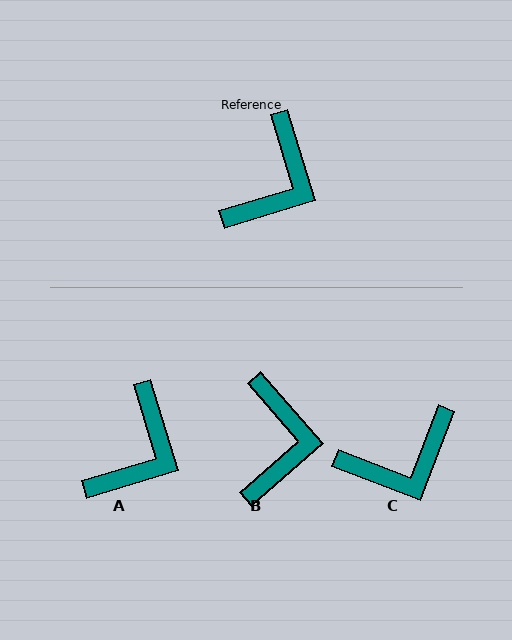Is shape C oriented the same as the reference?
No, it is off by about 38 degrees.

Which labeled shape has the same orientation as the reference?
A.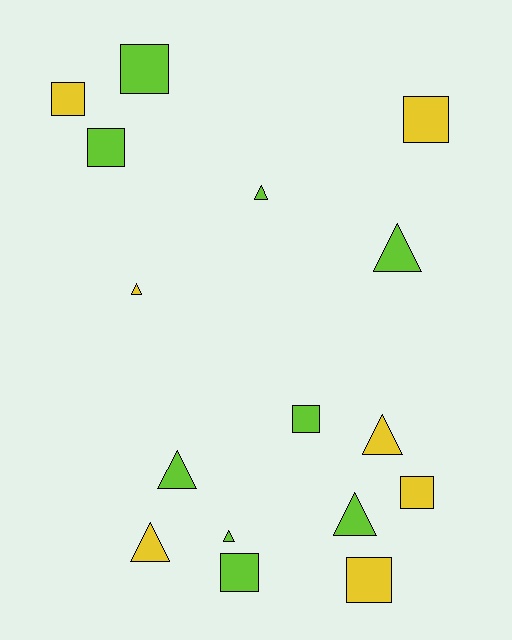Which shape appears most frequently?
Square, with 8 objects.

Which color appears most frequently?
Lime, with 9 objects.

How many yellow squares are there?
There are 4 yellow squares.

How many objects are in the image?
There are 16 objects.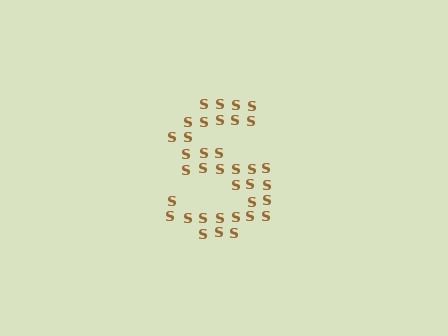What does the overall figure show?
The overall figure shows the letter S.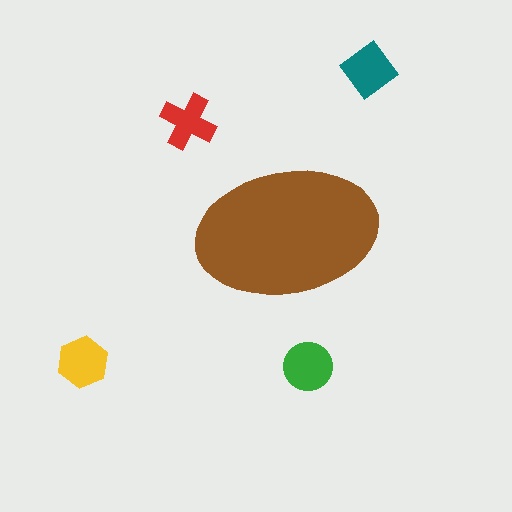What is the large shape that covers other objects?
A brown ellipse.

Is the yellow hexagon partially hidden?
No, the yellow hexagon is fully visible.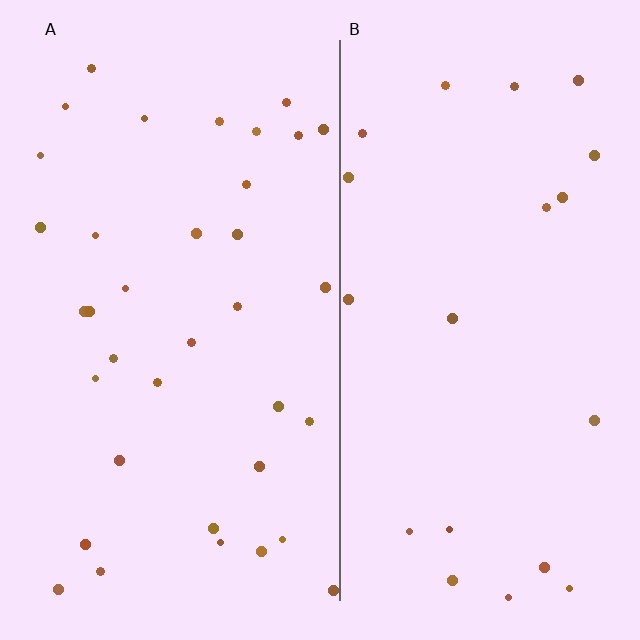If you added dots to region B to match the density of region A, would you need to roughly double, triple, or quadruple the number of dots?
Approximately double.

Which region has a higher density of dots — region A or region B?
A (the left).